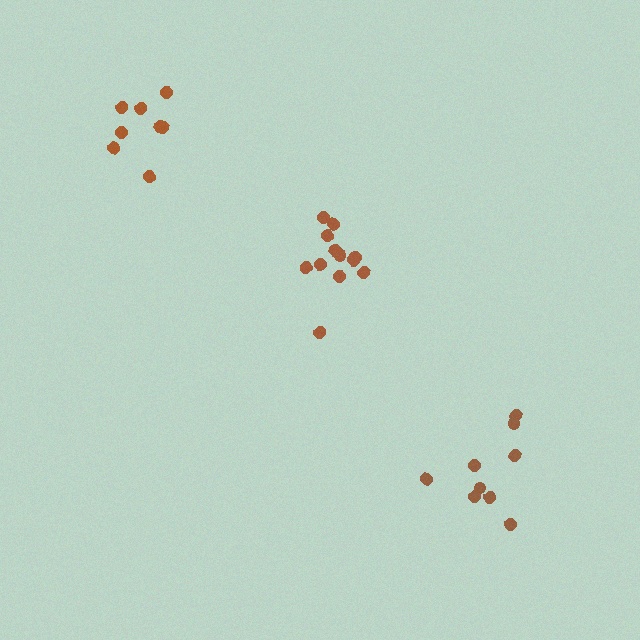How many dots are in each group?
Group 1: 8 dots, Group 2: 9 dots, Group 3: 12 dots (29 total).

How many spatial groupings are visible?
There are 3 spatial groupings.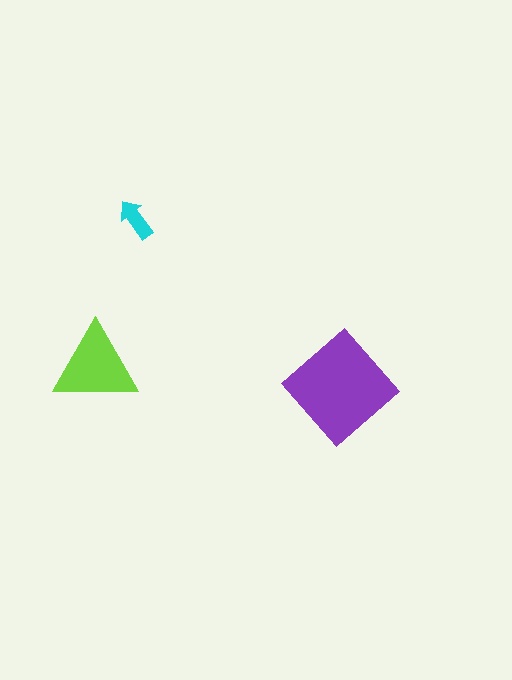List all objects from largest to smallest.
The purple diamond, the lime triangle, the cyan arrow.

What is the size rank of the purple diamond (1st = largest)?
1st.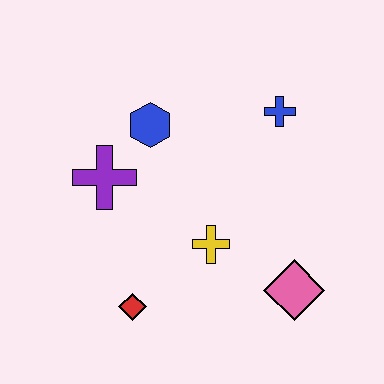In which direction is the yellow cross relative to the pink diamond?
The yellow cross is to the left of the pink diamond.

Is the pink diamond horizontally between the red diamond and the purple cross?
No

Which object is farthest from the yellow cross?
The blue cross is farthest from the yellow cross.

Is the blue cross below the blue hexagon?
No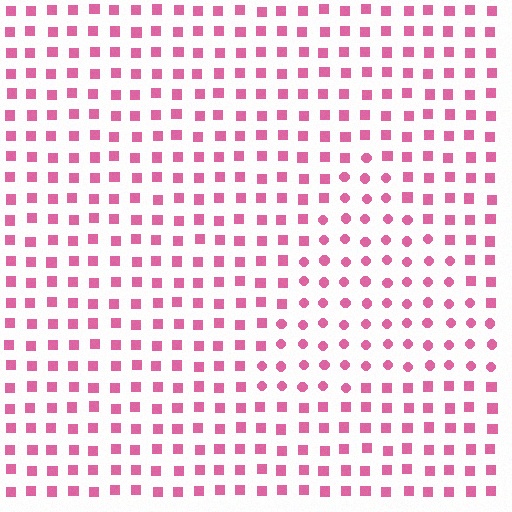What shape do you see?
I see a triangle.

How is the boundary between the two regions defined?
The boundary is defined by a change in element shape: circles inside vs. squares outside. All elements share the same color and spacing.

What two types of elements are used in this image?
The image uses circles inside the triangle region and squares outside it.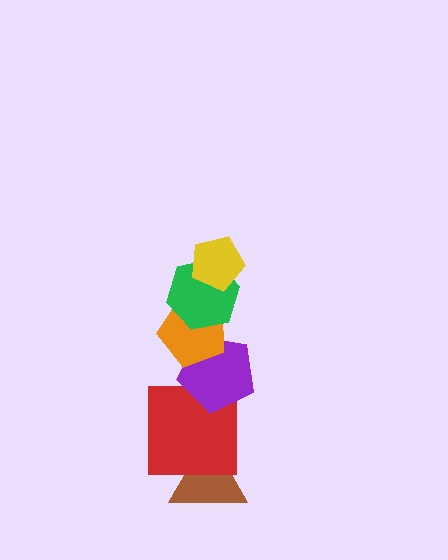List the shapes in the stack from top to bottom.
From top to bottom: the yellow pentagon, the green hexagon, the orange pentagon, the purple pentagon, the red square, the brown triangle.